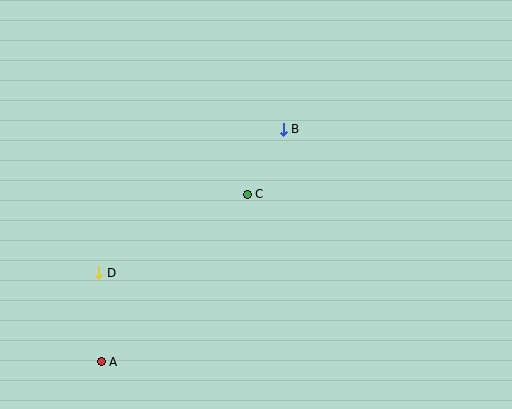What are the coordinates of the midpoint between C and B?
The midpoint between C and B is at (265, 162).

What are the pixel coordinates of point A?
Point A is at (101, 362).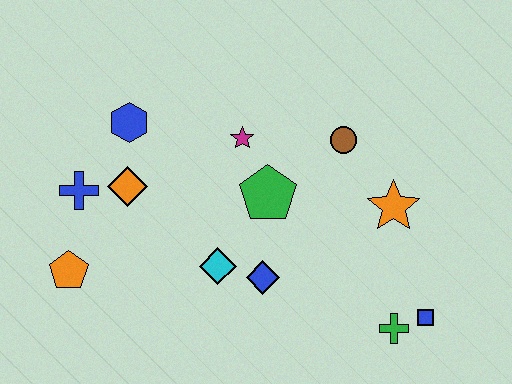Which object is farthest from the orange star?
The orange pentagon is farthest from the orange star.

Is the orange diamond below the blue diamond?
No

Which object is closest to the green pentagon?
The magenta star is closest to the green pentagon.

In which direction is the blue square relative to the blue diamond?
The blue square is to the right of the blue diamond.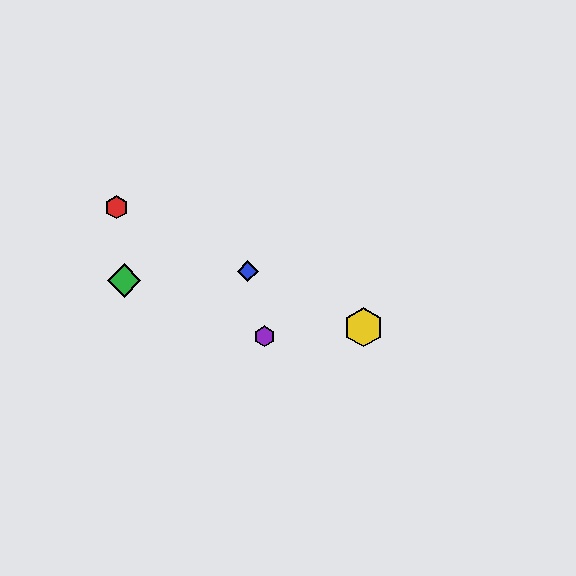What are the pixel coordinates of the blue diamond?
The blue diamond is at (248, 271).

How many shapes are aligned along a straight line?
3 shapes (the red hexagon, the blue diamond, the yellow hexagon) are aligned along a straight line.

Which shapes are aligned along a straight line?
The red hexagon, the blue diamond, the yellow hexagon are aligned along a straight line.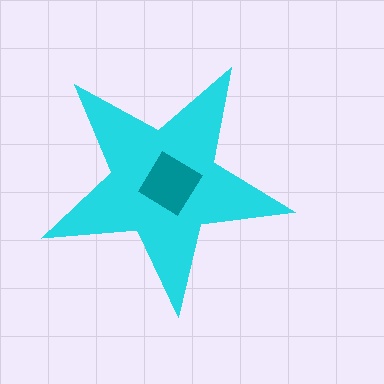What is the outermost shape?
The cyan star.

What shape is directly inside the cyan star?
The teal diamond.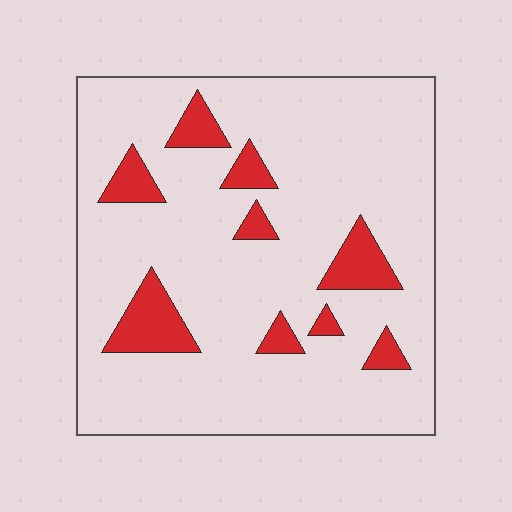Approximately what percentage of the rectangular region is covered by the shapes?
Approximately 15%.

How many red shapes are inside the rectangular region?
9.